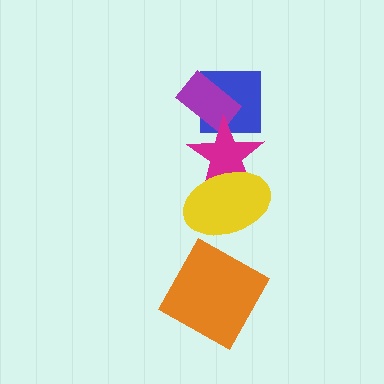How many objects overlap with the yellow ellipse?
1 object overlaps with the yellow ellipse.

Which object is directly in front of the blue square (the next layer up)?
The purple rectangle is directly in front of the blue square.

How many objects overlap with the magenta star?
3 objects overlap with the magenta star.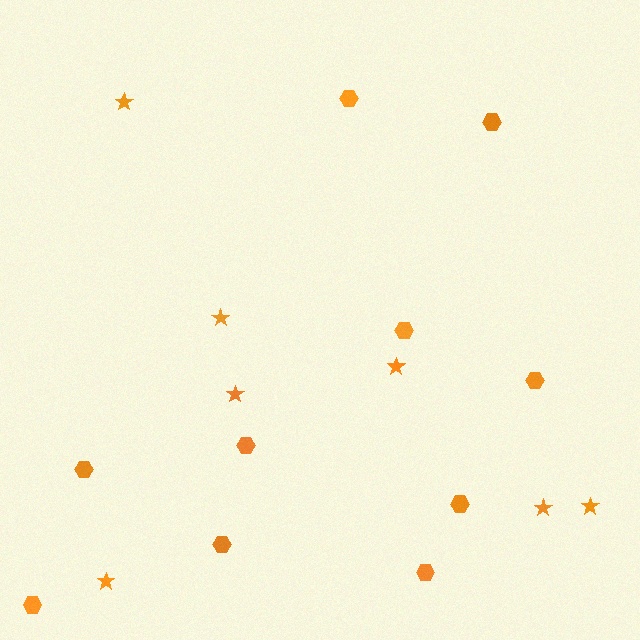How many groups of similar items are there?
There are 2 groups: one group of stars (7) and one group of hexagons (10).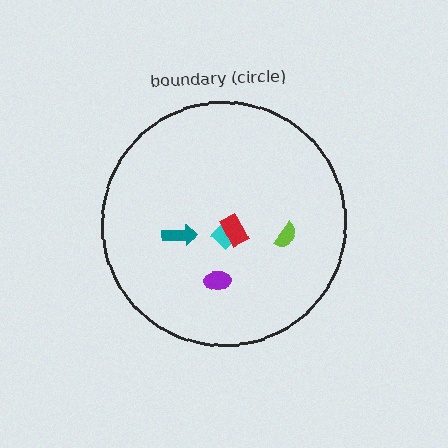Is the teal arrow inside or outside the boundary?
Inside.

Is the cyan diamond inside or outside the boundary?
Inside.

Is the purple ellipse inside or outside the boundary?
Inside.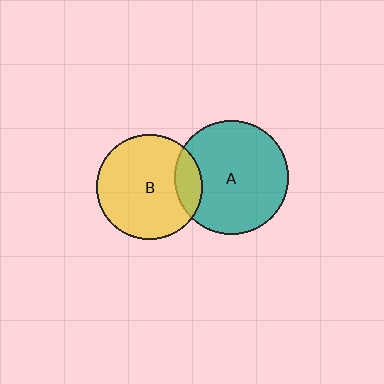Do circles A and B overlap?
Yes.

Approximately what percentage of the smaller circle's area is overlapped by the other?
Approximately 15%.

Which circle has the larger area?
Circle A (teal).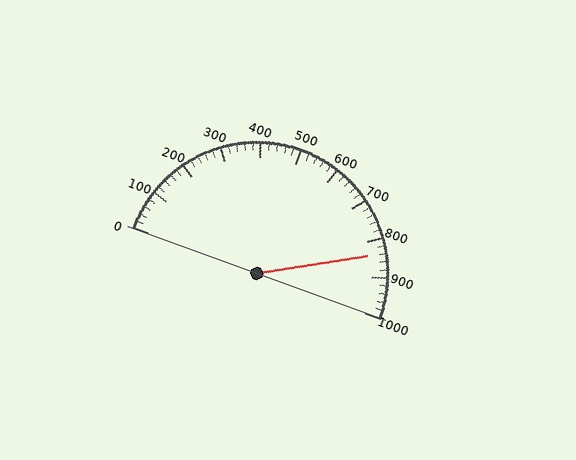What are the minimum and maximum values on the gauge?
The gauge ranges from 0 to 1000.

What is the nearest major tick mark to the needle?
The nearest major tick mark is 800.